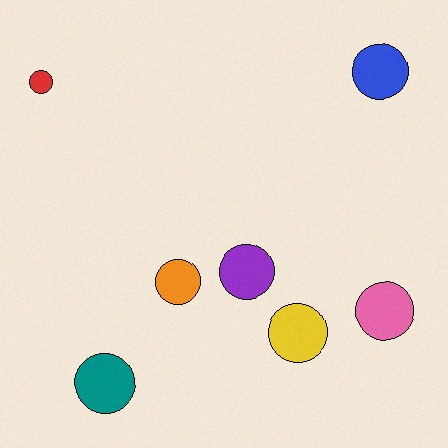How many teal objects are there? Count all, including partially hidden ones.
There is 1 teal object.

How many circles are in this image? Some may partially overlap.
There are 7 circles.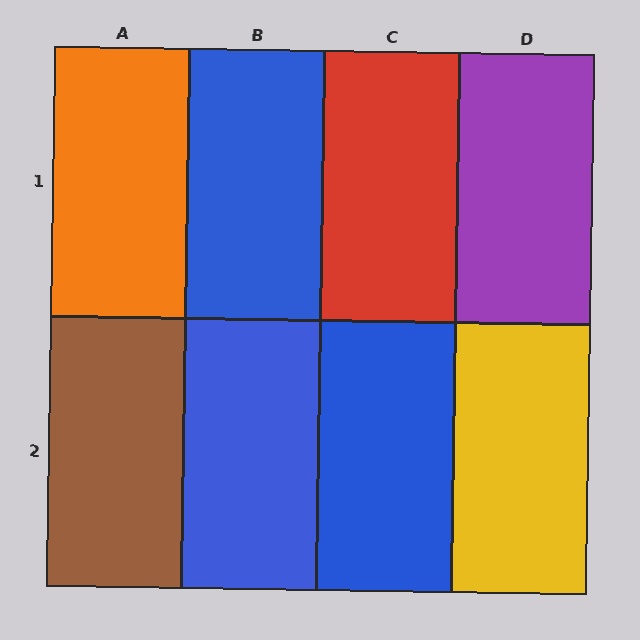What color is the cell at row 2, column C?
Blue.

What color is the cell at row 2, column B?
Blue.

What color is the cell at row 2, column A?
Brown.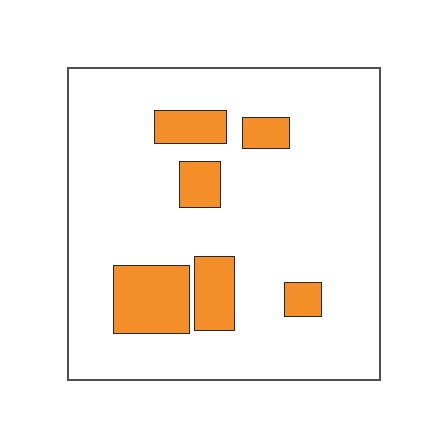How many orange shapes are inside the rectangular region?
6.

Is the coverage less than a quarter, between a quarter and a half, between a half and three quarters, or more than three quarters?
Less than a quarter.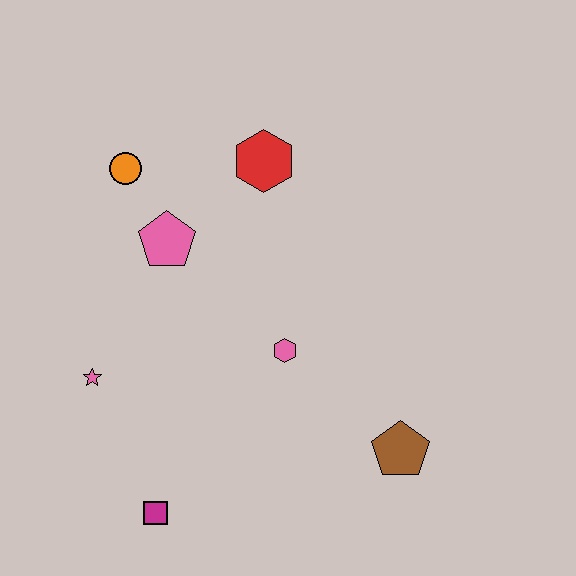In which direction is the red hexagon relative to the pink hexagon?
The red hexagon is above the pink hexagon.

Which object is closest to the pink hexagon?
The brown pentagon is closest to the pink hexagon.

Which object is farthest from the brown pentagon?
The orange circle is farthest from the brown pentagon.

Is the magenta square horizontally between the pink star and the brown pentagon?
Yes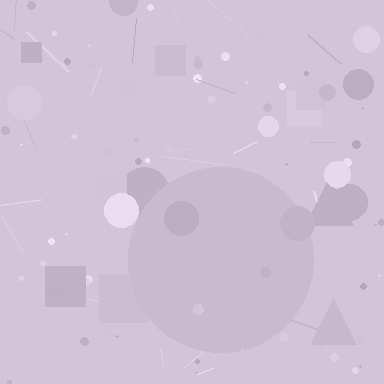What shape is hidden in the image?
A circle is hidden in the image.